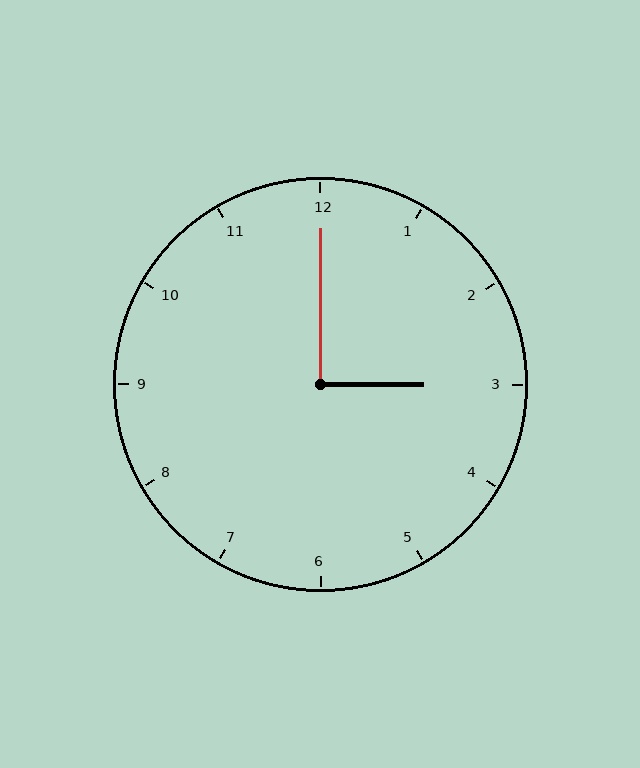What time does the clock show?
3:00.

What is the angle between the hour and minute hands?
Approximately 90 degrees.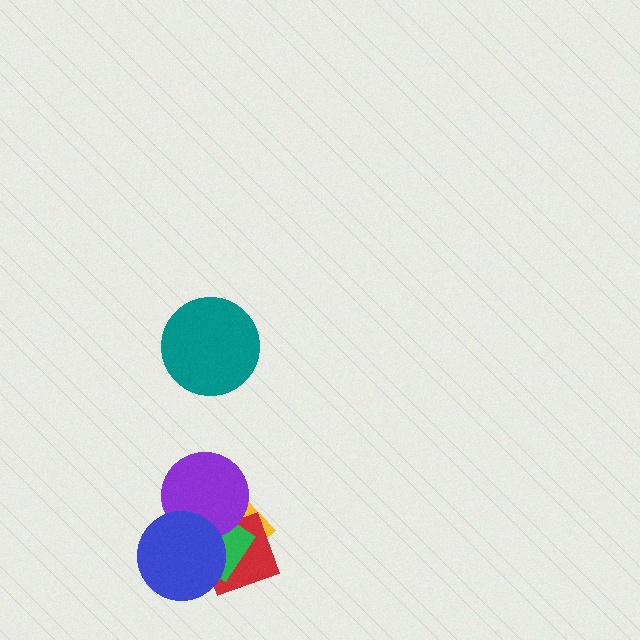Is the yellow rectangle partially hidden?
Yes, it is partially covered by another shape.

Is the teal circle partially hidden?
No, no other shape covers it.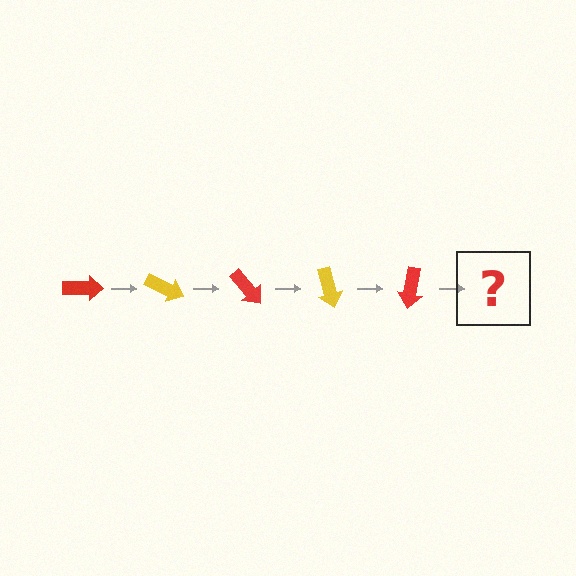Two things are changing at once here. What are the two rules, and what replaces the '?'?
The two rules are that it rotates 25 degrees each step and the color cycles through red and yellow. The '?' should be a yellow arrow, rotated 125 degrees from the start.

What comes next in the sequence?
The next element should be a yellow arrow, rotated 125 degrees from the start.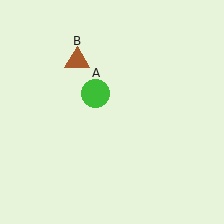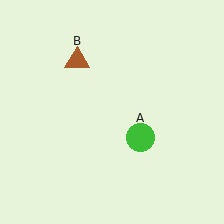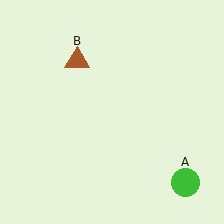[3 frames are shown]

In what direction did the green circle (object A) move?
The green circle (object A) moved down and to the right.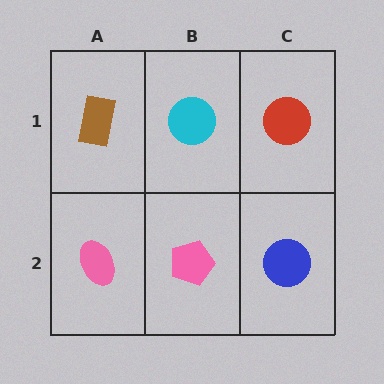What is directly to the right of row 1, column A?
A cyan circle.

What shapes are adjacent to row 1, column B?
A pink pentagon (row 2, column B), a brown rectangle (row 1, column A), a red circle (row 1, column C).